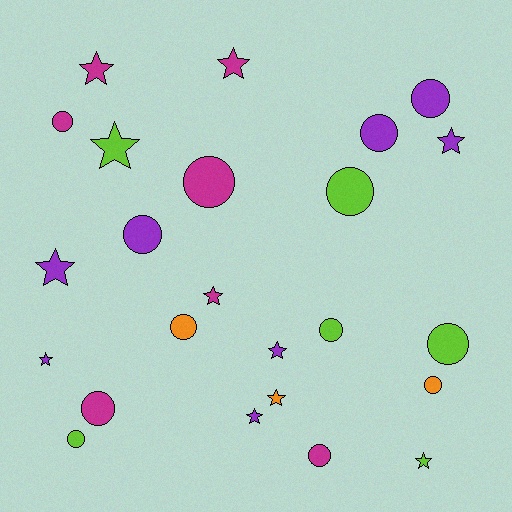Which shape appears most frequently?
Circle, with 13 objects.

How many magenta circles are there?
There are 4 magenta circles.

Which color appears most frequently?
Purple, with 8 objects.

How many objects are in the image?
There are 24 objects.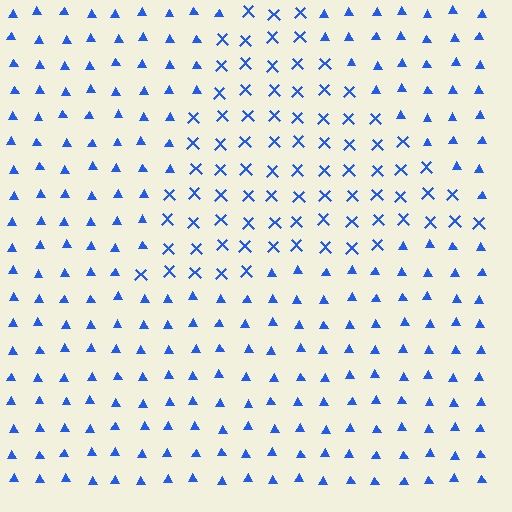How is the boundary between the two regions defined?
The boundary is defined by a change in element shape: X marks inside vs. triangles outside. All elements share the same color and spacing.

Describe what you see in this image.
The image is filled with small blue elements arranged in a uniform grid. A triangle-shaped region contains X marks, while the surrounding area contains triangles. The boundary is defined purely by the change in element shape.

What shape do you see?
I see a triangle.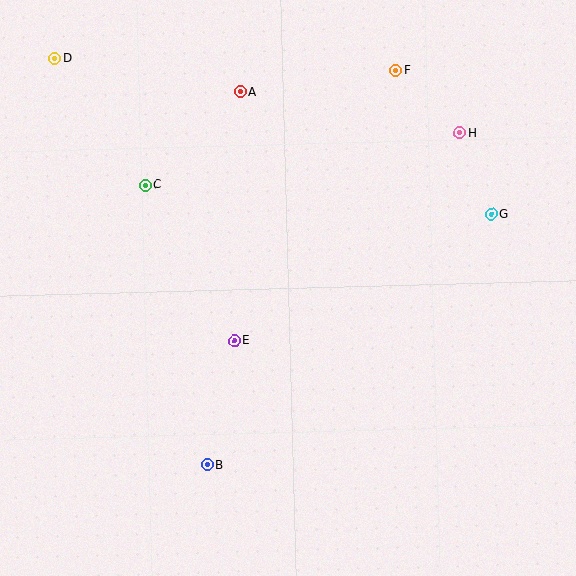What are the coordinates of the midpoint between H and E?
The midpoint between H and E is at (347, 237).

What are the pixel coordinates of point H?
Point H is at (460, 133).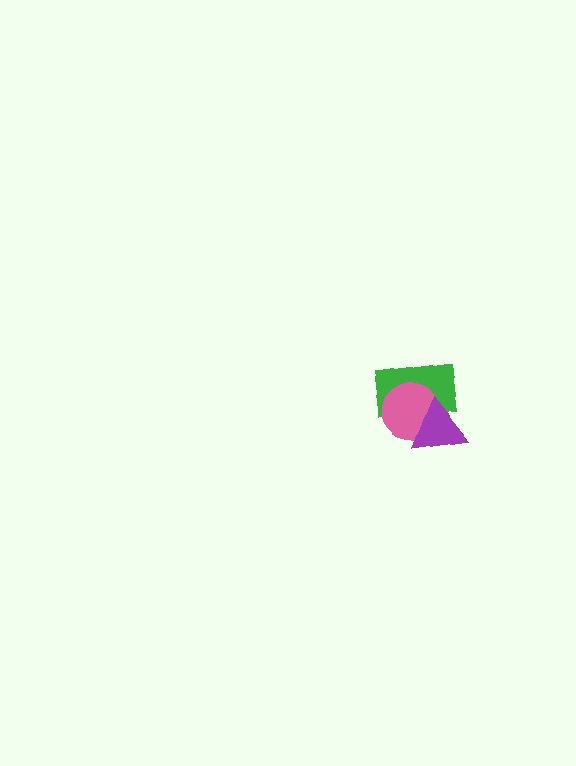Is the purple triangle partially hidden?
No, no other shape covers it.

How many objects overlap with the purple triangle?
2 objects overlap with the purple triangle.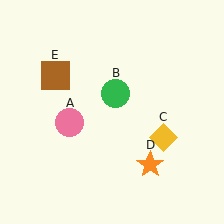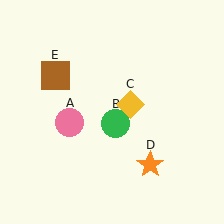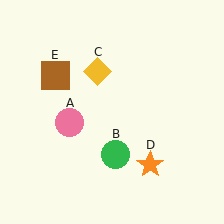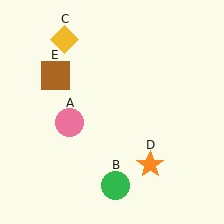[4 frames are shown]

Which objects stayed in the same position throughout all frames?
Pink circle (object A) and orange star (object D) and brown square (object E) remained stationary.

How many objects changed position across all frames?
2 objects changed position: green circle (object B), yellow diamond (object C).